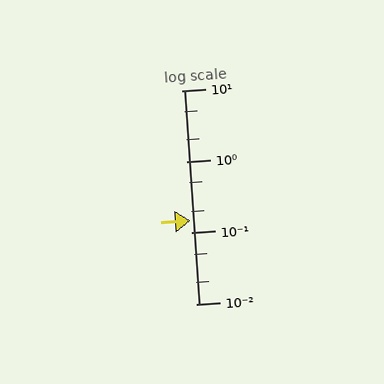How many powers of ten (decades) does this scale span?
The scale spans 3 decades, from 0.01 to 10.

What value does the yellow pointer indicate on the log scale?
The pointer indicates approximately 0.15.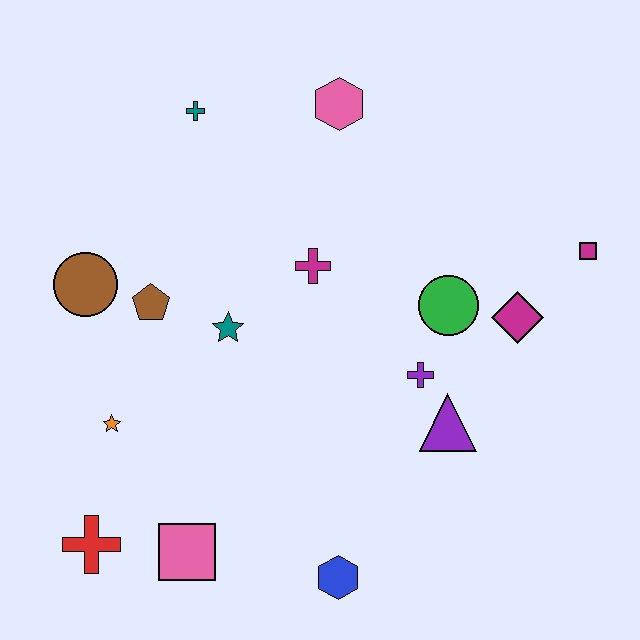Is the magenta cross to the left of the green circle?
Yes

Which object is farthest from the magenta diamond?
The red cross is farthest from the magenta diamond.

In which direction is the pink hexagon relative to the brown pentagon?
The pink hexagon is above the brown pentagon.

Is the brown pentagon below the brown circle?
Yes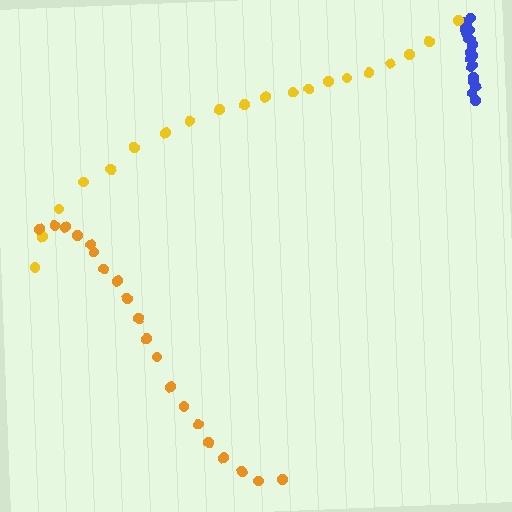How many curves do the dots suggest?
There are 3 distinct paths.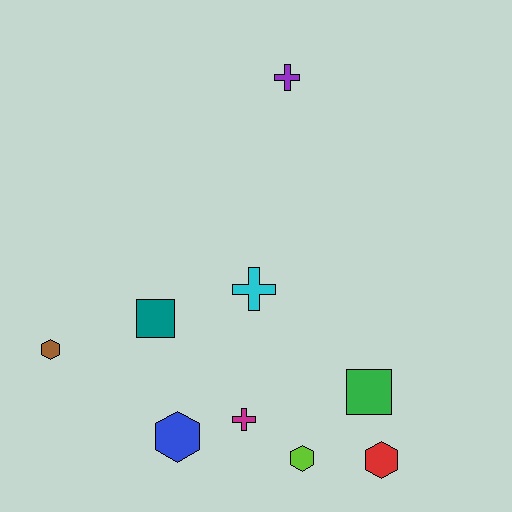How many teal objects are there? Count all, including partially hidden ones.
There is 1 teal object.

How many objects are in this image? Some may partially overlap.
There are 9 objects.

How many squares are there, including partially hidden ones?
There are 2 squares.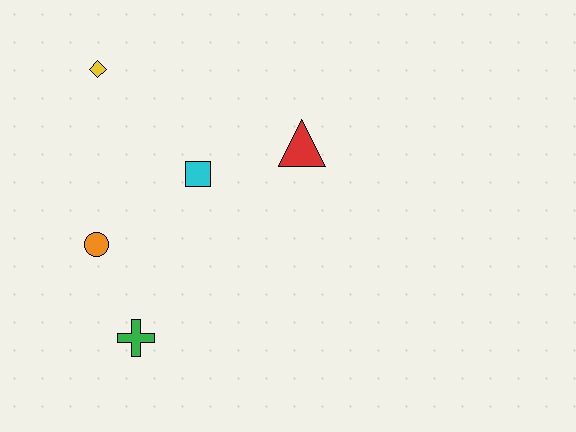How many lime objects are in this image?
There are no lime objects.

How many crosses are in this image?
There is 1 cross.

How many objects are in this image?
There are 5 objects.